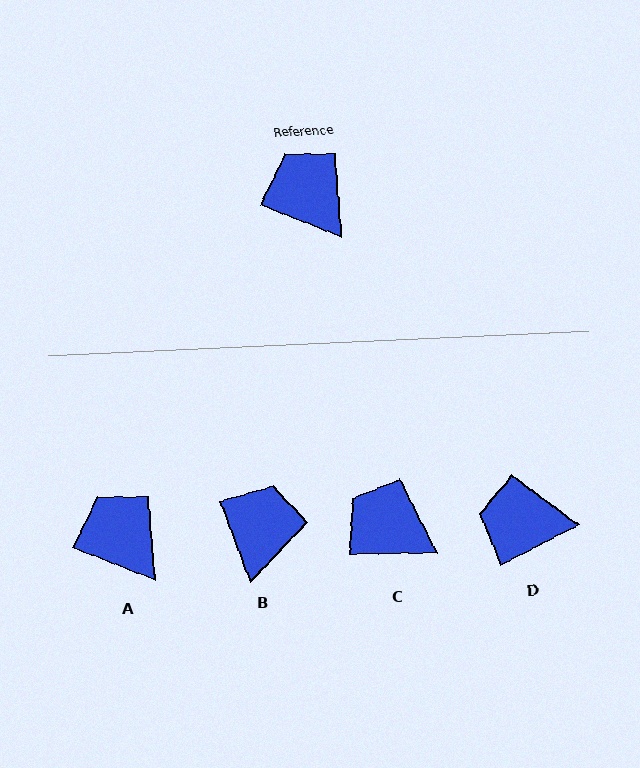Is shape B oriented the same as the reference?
No, it is off by about 48 degrees.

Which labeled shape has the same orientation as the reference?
A.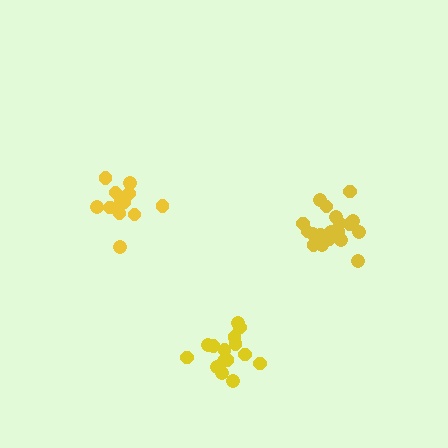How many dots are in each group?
Group 1: 16 dots, Group 2: 20 dots, Group 3: 14 dots (50 total).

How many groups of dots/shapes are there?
There are 3 groups.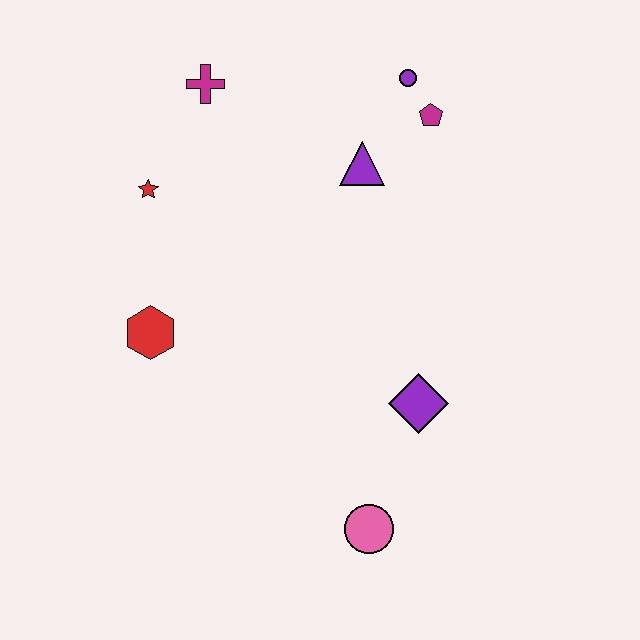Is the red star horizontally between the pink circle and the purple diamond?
No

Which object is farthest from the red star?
The pink circle is farthest from the red star.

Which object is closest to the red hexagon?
The red star is closest to the red hexagon.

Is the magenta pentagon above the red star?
Yes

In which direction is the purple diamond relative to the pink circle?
The purple diamond is above the pink circle.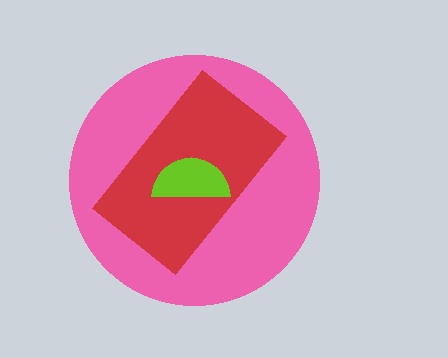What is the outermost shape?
The pink circle.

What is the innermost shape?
The lime semicircle.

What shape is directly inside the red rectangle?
The lime semicircle.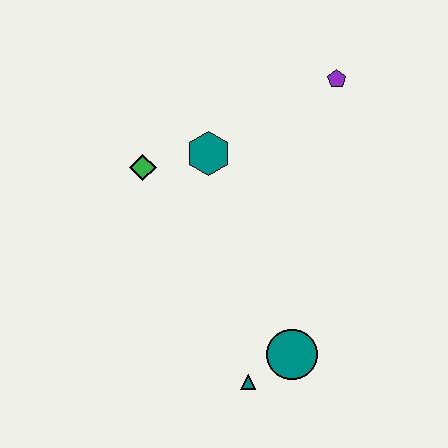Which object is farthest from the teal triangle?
The purple pentagon is farthest from the teal triangle.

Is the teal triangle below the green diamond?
Yes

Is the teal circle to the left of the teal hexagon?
No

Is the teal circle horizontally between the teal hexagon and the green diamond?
No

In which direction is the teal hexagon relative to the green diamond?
The teal hexagon is to the right of the green diamond.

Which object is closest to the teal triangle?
The teal circle is closest to the teal triangle.